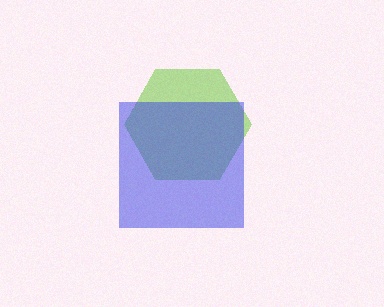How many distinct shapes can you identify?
There are 2 distinct shapes: a lime hexagon, a blue square.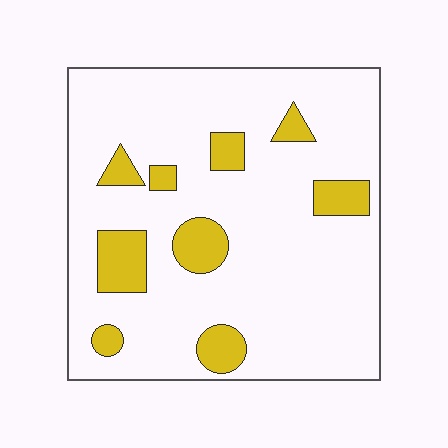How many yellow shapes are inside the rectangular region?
9.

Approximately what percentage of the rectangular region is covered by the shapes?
Approximately 15%.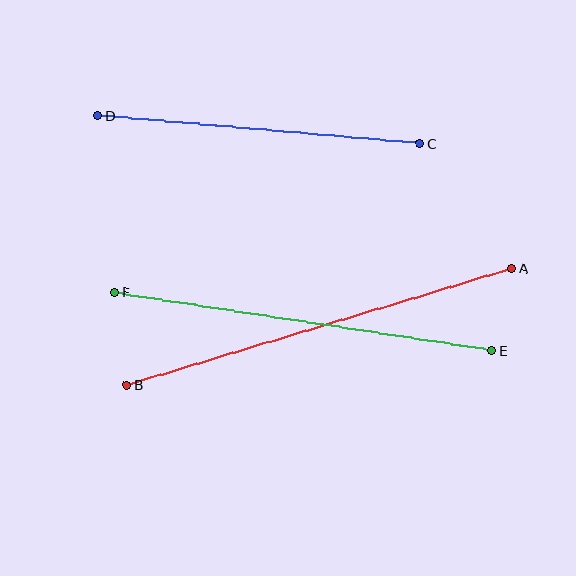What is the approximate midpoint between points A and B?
The midpoint is at approximately (319, 327) pixels.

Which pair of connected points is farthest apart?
Points A and B are farthest apart.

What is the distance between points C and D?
The distance is approximately 323 pixels.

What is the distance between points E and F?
The distance is approximately 382 pixels.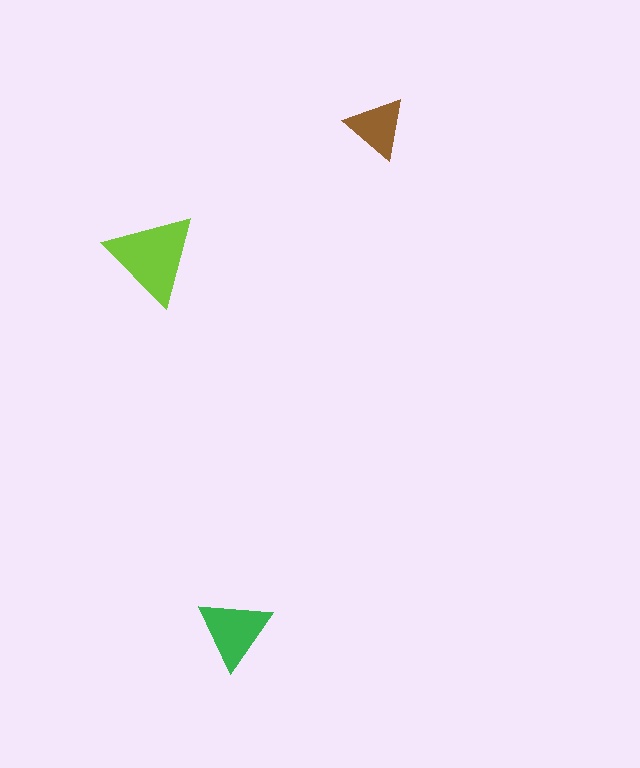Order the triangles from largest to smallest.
the lime one, the green one, the brown one.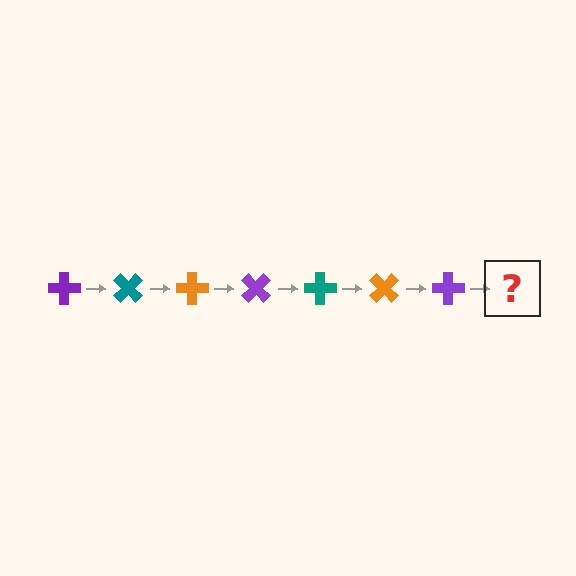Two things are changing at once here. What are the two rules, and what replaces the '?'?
The two rules are that it rotates 45 degrees each step and the color cycles through purple, teal, and orange. The '?' should be a teal cross, rotated 315 degrees from the start.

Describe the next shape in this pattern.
It should be a teal cross, rotated 315 degrees from the start.